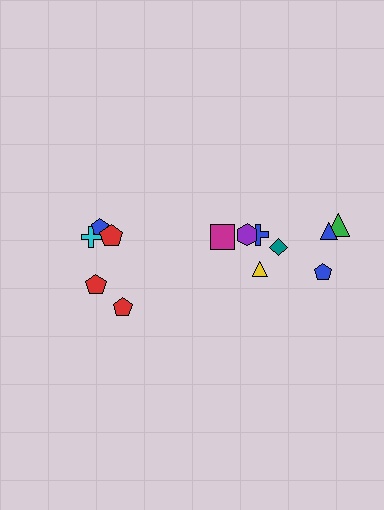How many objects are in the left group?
There are 5 objects.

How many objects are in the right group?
There are 8 objects.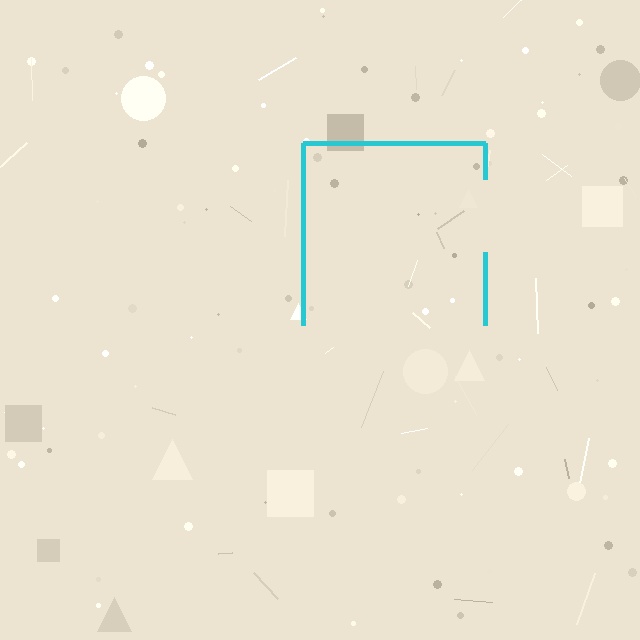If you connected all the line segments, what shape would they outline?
They would outline a square.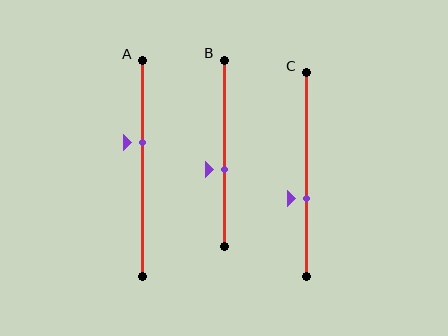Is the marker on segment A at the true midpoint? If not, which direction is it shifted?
No, the marker on segment A is shifted upward by about 12% of the segment length.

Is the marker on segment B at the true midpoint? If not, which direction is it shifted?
No, the marker on segment B is shifted downward by about 9% of the segment length.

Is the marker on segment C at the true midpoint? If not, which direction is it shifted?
No, the marker on segment C is shifted downward by about 12% of the segment length.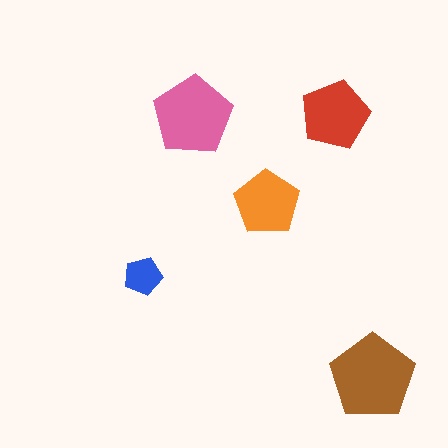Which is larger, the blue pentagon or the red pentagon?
The red one.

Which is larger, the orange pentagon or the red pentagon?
The red one.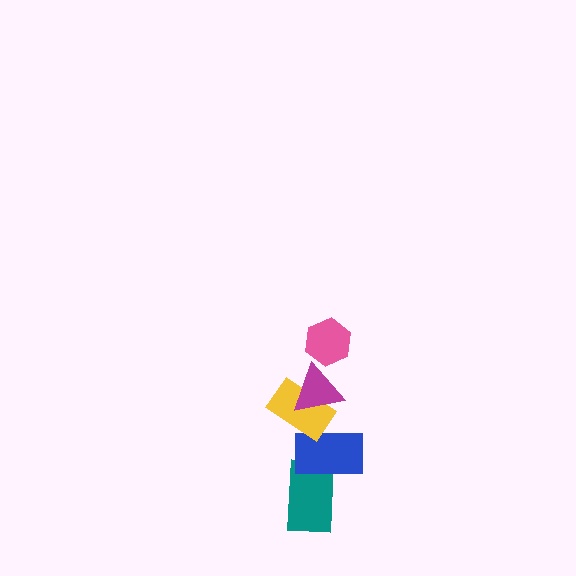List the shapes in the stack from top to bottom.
From top to bottom: the pink hexagon, the magenta triangle, the yellow rectangle, the blue rectangle, the teal rectangle.